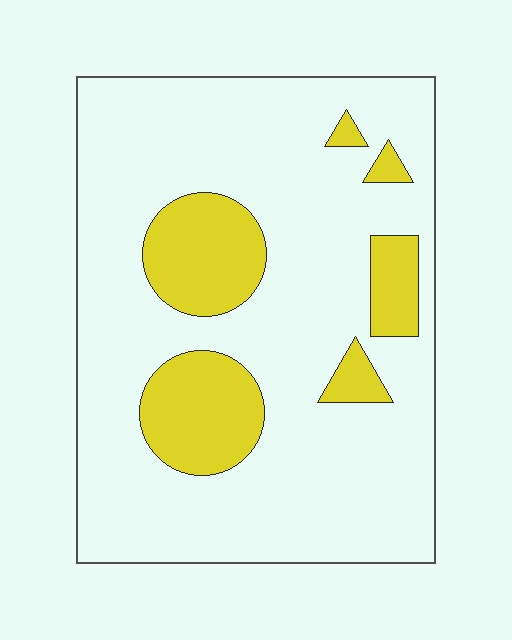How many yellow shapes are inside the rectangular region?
6.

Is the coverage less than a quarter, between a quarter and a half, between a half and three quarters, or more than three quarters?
Less than a quarter.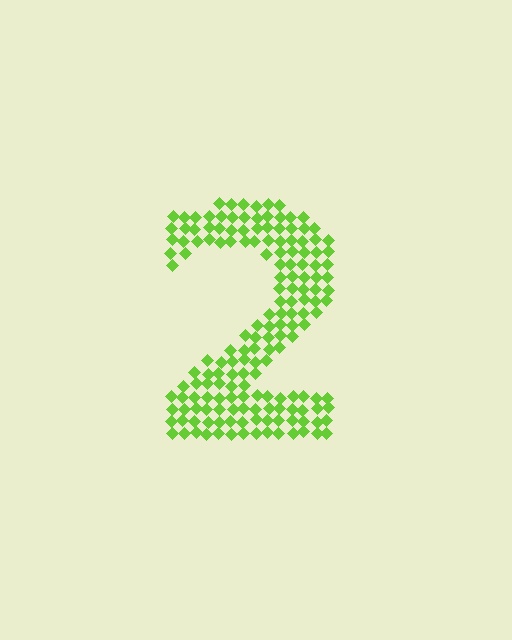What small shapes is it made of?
It is made of small diamonds.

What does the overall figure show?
The overall figure shows the digit 2.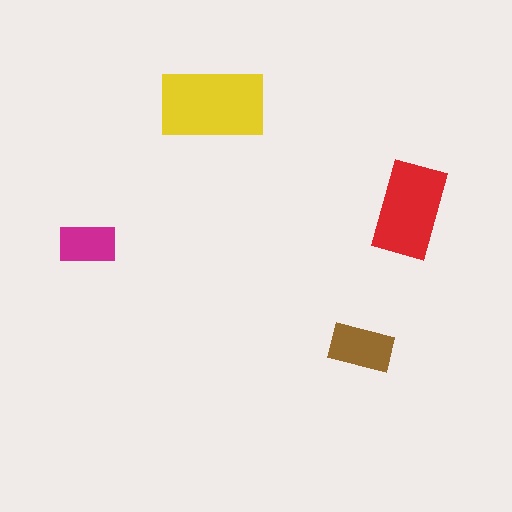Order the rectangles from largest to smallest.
the yellow one, the red one, the brown one, the magenta one.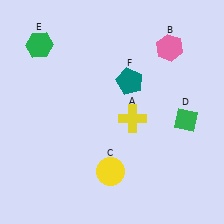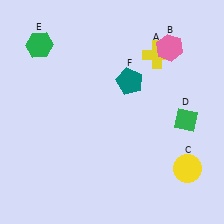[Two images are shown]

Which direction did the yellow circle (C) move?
The yellow circle (C) moved right.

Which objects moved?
The objects that moved are: the yellow cross (A), the yellow circle (C).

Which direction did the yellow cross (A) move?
The yellow cross (A) moved up.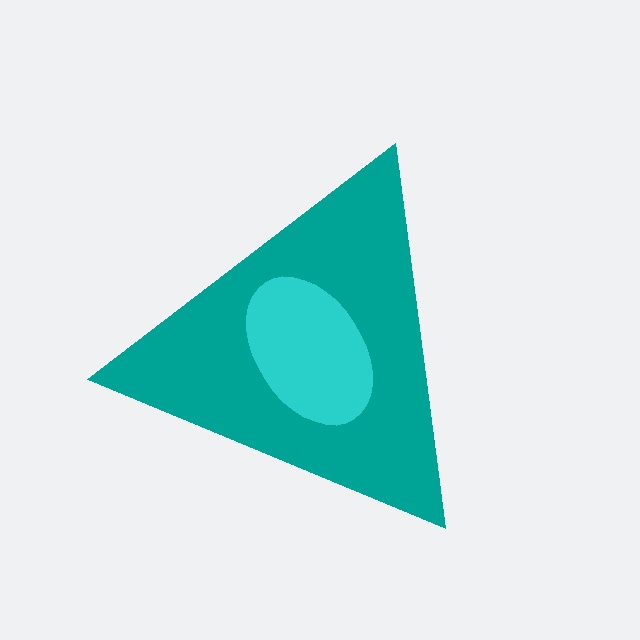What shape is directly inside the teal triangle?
The cyan ellipse.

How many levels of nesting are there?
2.